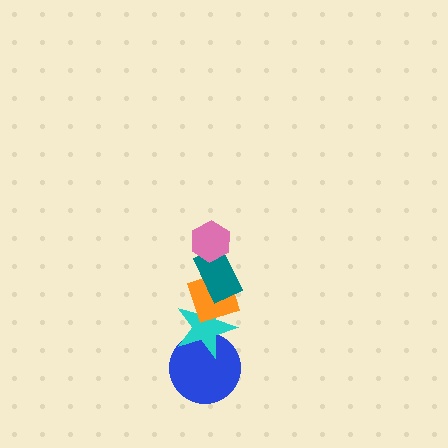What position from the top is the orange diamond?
The orange diamond is 3rd from the top.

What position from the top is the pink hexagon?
The pink hexagon is 1st from the top.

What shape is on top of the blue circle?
The cyan star is on top of the blue circle.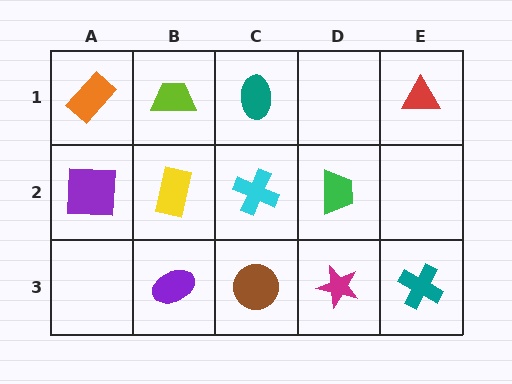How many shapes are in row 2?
4 shapes.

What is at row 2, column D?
A green trapezoid.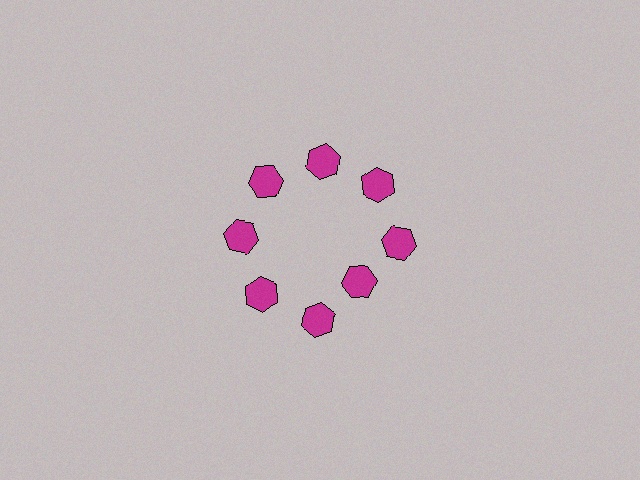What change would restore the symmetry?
The symmetry would be restored by moving it outward, back onto the ring so that all 8 hexagons sit at equal angles and equal distance from the center.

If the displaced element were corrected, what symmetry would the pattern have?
It would have 8-fold rotational symmetry — the pattern would map onto itself every 45 degrees.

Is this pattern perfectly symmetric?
No. The 8 magenta hexagons are arranged in a ring, but one element near the 4 o'clock position is pulled inward toward the center, breaking the 8-fold rotational symmetry.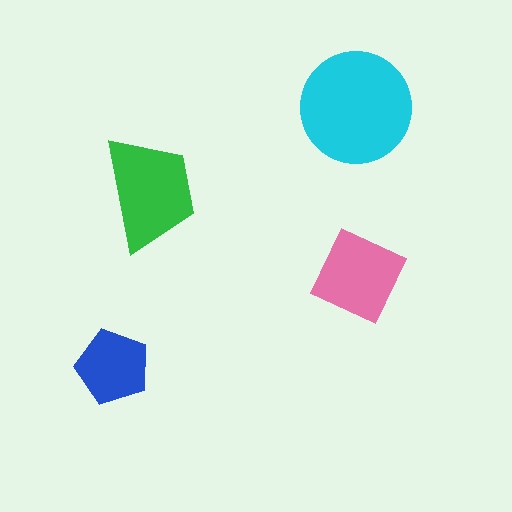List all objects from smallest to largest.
The blue pentagon, the pink square, the green trapezoid, the cyan circle.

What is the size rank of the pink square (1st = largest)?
3rd.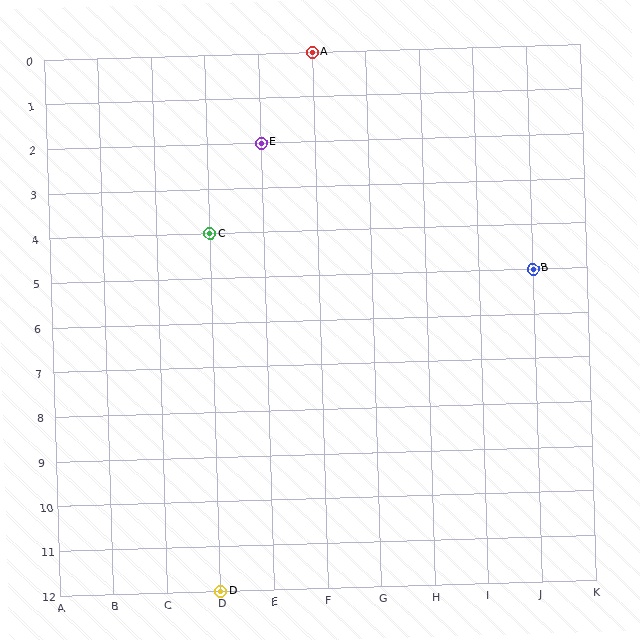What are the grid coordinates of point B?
Point B is at grid coordinates (J, 5).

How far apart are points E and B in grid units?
Points E and B are 5 columns and 3 rows apart (about 5.8 grid units diagonally).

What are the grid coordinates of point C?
Point C is at grid coordinates (D, 4).